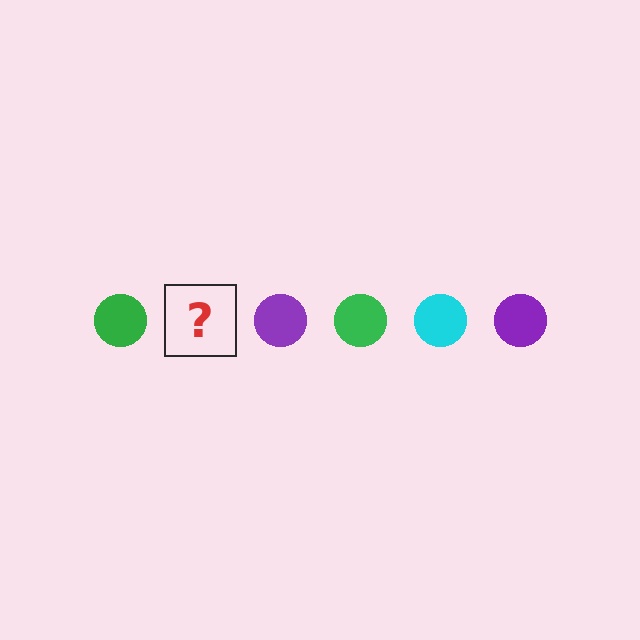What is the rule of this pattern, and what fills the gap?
The rule is that the pattern cycles through green, cyan, purple circles. The gap should be filled with a cyan circle.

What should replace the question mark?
The question mark should be replaced with a cyan circle.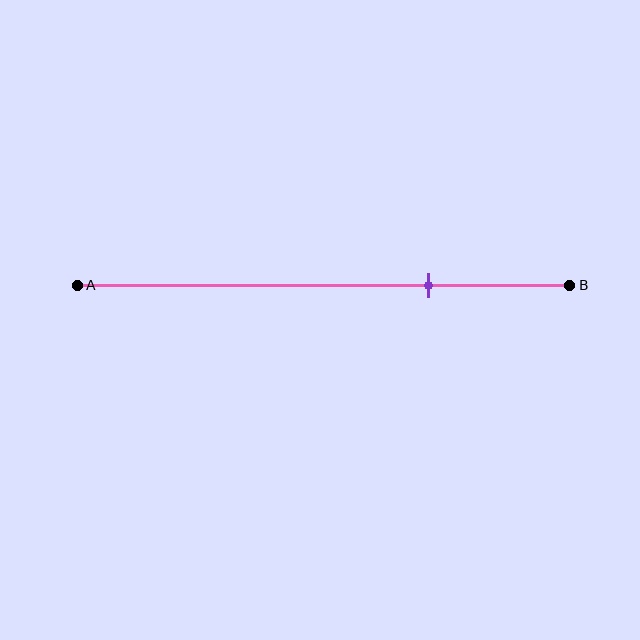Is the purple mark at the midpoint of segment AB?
No, the mark is at about 70% from A, not at the 50% midpoint.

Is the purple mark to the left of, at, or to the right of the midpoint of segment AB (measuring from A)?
The purple mark is to the right of the midpoint of segment AB.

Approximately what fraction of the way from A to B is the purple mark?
The purple mark is approximately 70% of the way from A to B.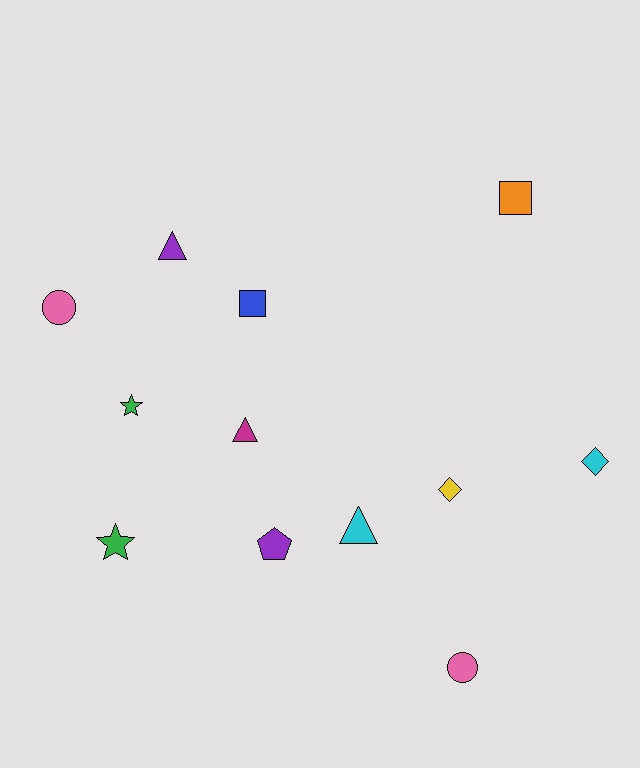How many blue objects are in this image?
There is 1 blue object.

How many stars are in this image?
There are 2 stars.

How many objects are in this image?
There are 12 objects.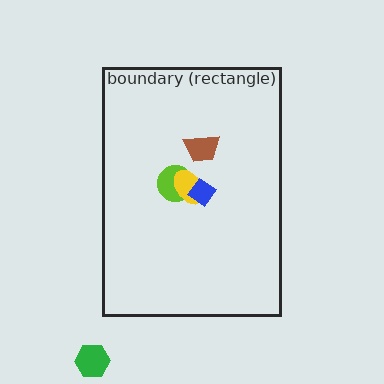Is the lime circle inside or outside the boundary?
Inside.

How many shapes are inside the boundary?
4 inside, 1 outside.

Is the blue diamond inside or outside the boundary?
Inside.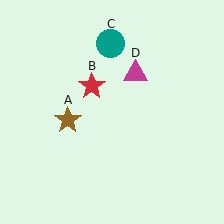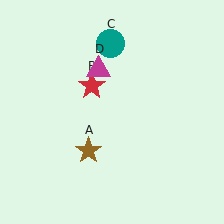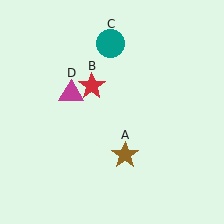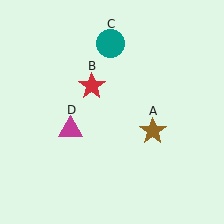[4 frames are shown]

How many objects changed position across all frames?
2 objects changed position: brown star (object A), magenta triangle (object D).